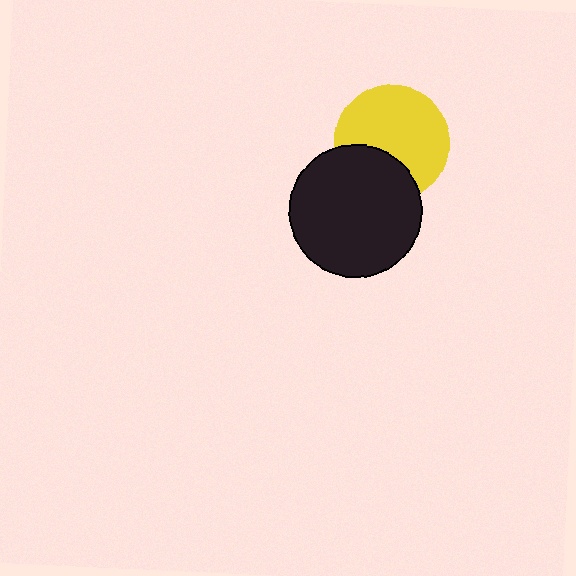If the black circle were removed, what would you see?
You would see the complete yellow circle.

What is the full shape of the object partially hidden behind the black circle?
The partially hidden object is a yellow circle.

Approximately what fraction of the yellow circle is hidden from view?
Roughly 31% of the yellow circle is hidden behind the black circle.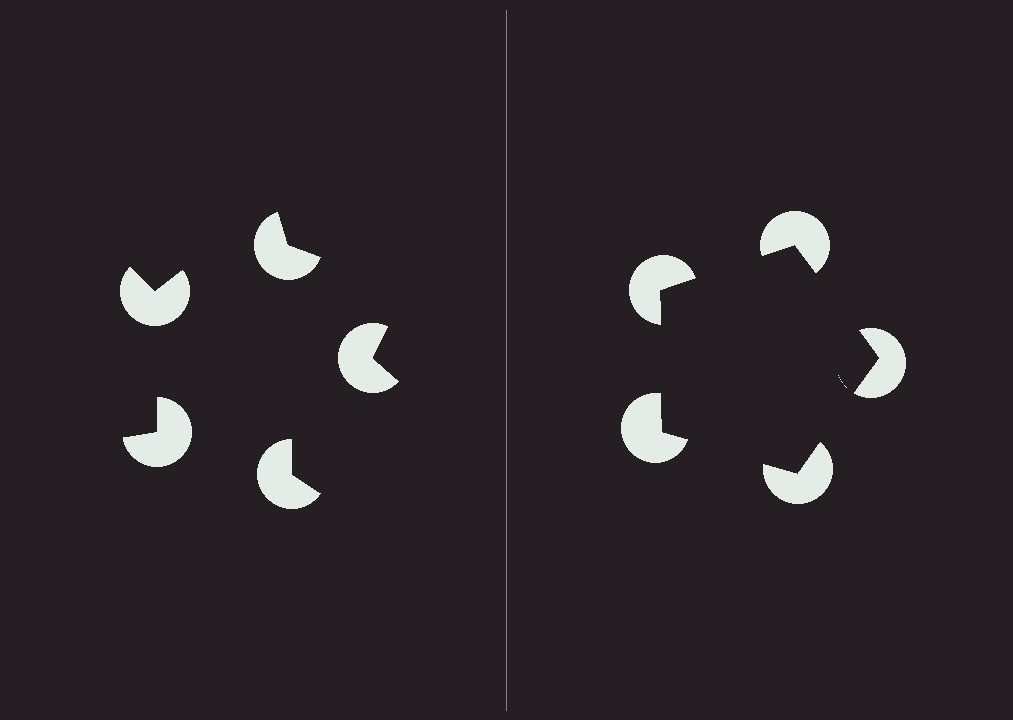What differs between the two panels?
The pac-man discs are positioned identically on both sides; only the wedge orientations differ. On the right they align to a pentagon; on the left they are misaligned.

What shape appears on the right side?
An illusory pentagon.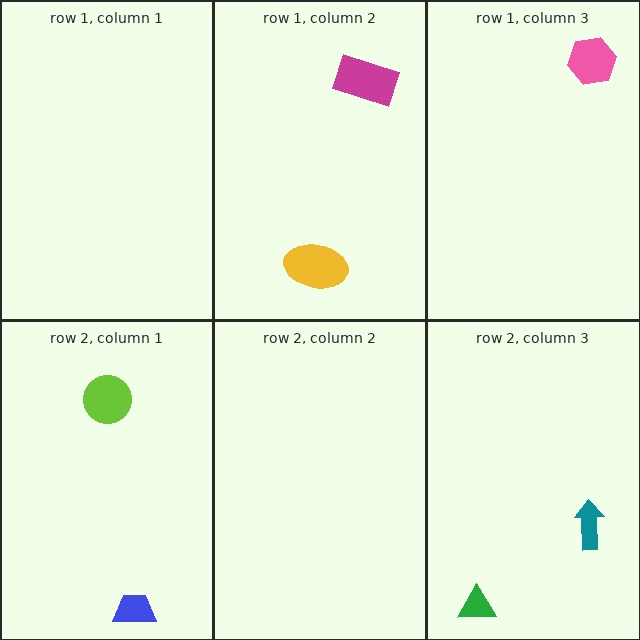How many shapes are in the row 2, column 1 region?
2.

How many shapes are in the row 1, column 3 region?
1.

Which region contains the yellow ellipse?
The row 1, column 2 region.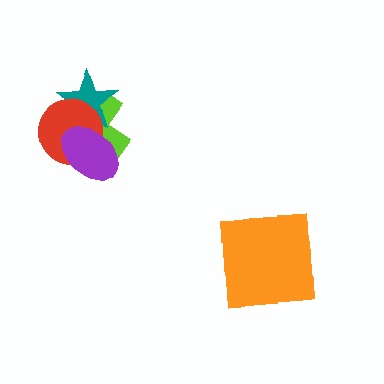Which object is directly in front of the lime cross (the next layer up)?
The teal star is directly in front of the lime cross.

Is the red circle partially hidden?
Yes, it is partially covered by another shape.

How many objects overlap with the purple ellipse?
3 objects overlap with the purple ellipse.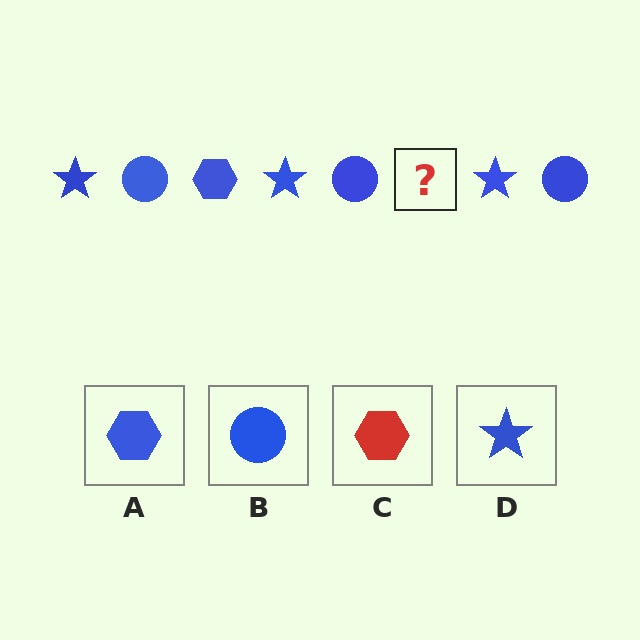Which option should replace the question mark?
Option A.